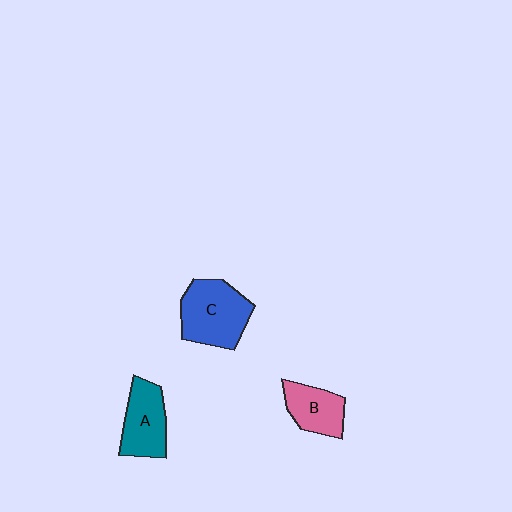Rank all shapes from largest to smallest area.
From largest to smallest: C (blue), A (teal), B (pink).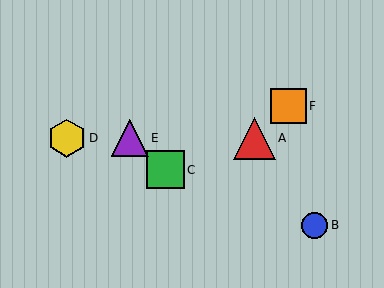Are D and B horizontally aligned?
No, D is at y≈138 and B is at y≈225.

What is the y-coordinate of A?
Object A is at y≈138.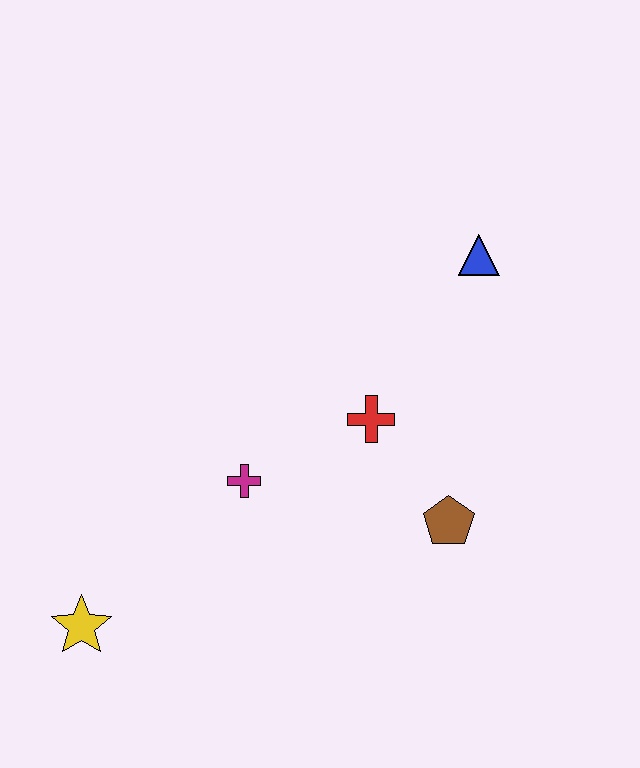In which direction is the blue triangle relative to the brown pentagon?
The blue triangle is above the brown pentagon.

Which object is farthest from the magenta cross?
The blue triangle is farthest from the magenta cross.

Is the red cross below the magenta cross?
No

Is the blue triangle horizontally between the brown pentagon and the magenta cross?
No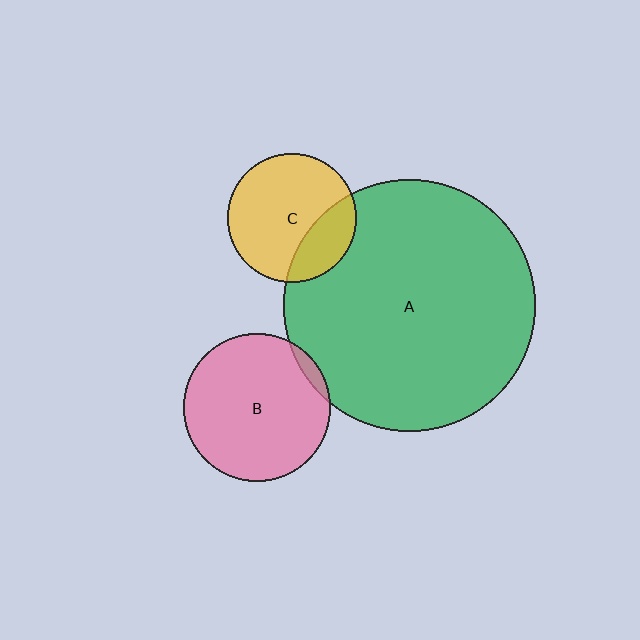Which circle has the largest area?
Circle A (green).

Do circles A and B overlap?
Yes.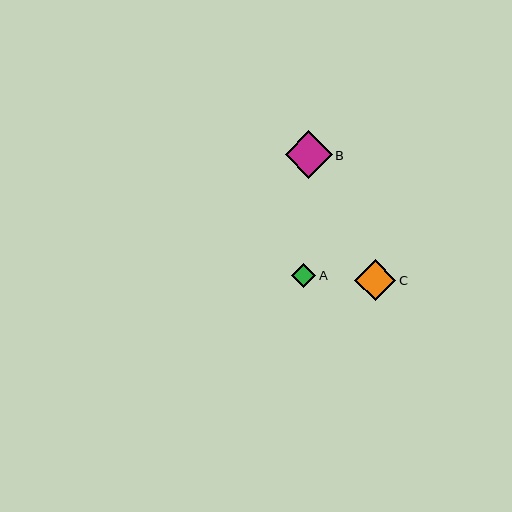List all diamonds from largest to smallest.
From largest to smallest: B, C, A.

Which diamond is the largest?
Diamond B is the largest with a size of approximately 47 pixels.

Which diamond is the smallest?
Diamond A is the smallest with a size of approximately 24 pixels.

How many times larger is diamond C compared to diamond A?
Diamond C is approximately 1.7 times the size of diamond A.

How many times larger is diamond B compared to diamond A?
Diamond B is approximately 2.0 times the size of diamond A.